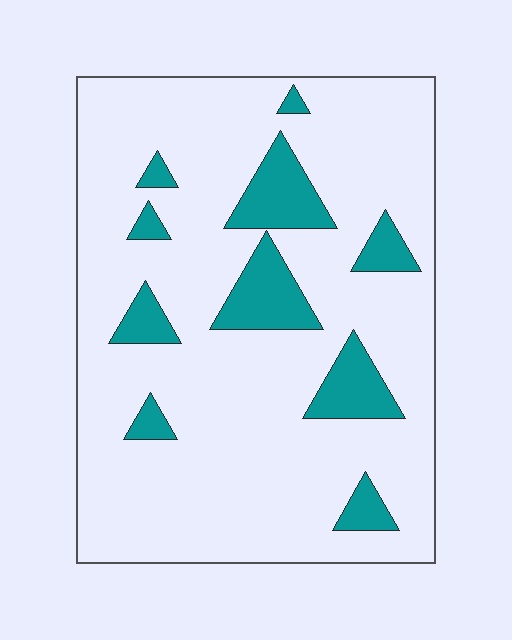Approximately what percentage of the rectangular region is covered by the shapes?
Approximately 15%.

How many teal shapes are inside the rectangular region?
10.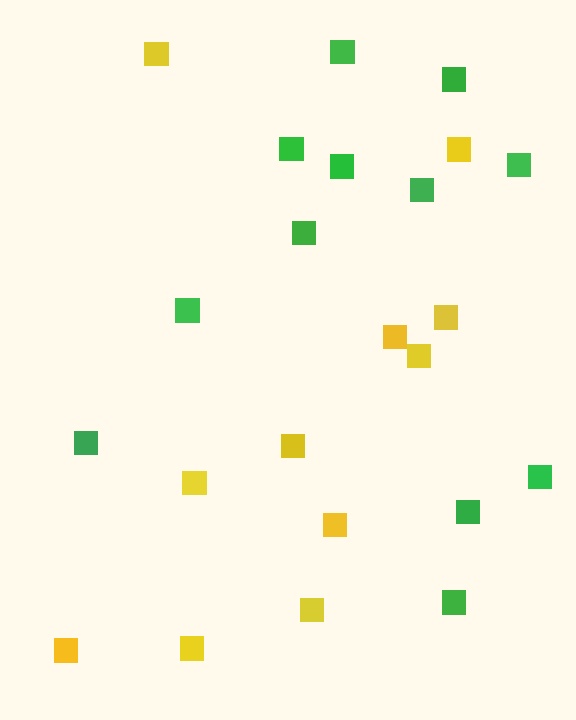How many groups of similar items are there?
There are 2 groups: one group of green squares (12) and one group of yellow squares (11).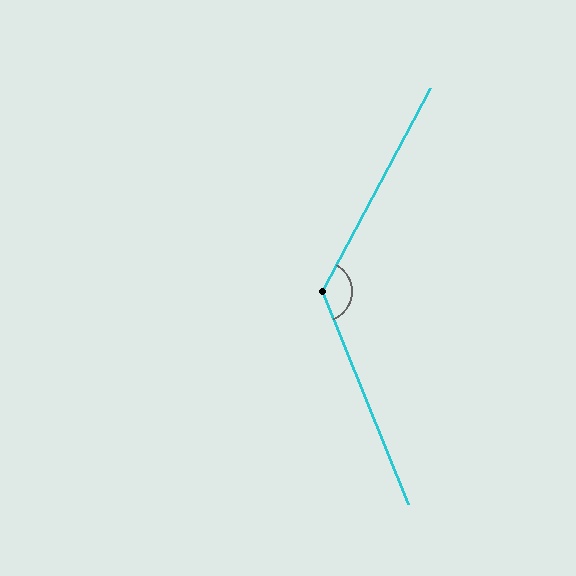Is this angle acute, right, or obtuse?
It is obtuse.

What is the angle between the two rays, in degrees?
Approximately 130 degrees.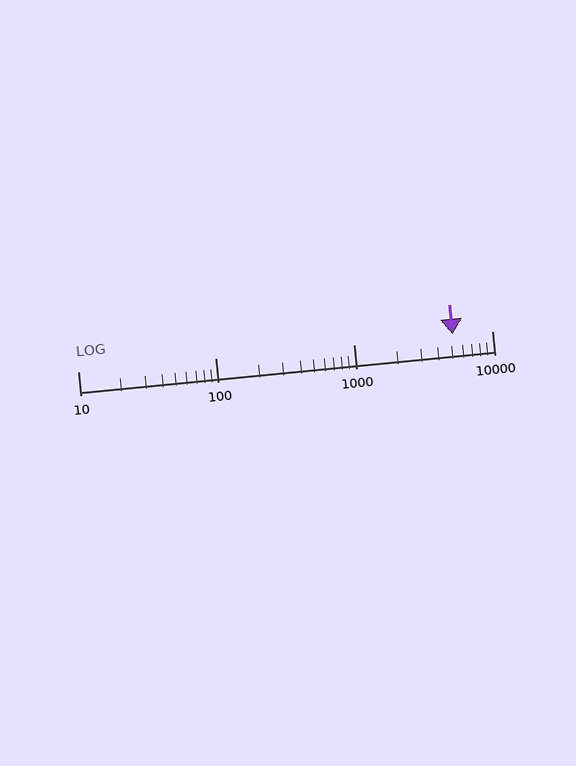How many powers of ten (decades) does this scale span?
The scale spans 3 decades, from 10 to 10000.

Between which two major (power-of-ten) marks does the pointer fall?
The pointer is between 1000 and 10000.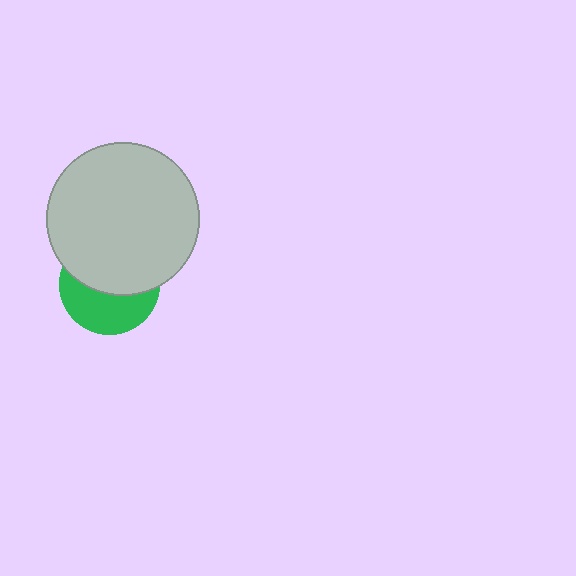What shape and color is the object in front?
The object in front is a light gray circle.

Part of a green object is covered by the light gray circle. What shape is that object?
It is a circle.